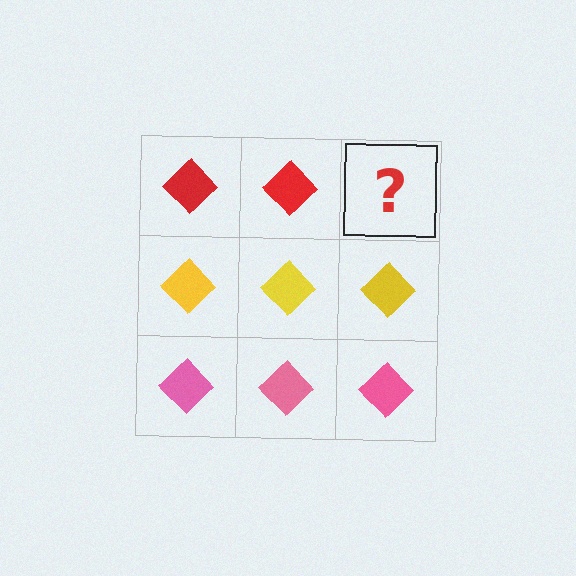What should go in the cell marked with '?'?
The missing cell should contain a red diamond.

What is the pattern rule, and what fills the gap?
The rule is that each row has a consistent color. The gap should be filled with a red diamond.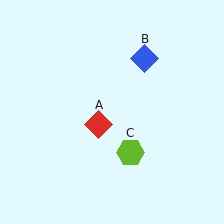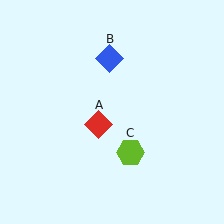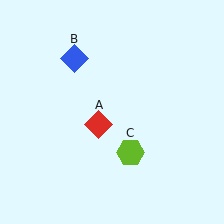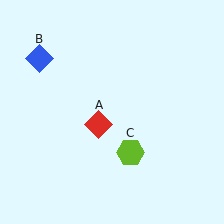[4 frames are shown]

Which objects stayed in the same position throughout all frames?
Red diamond (object A) and lime hexagon (object C) remained stationary.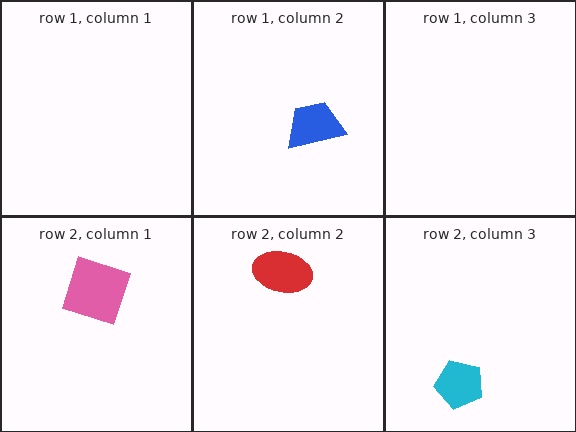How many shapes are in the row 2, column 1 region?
1.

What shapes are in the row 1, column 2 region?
The blue trapezoid.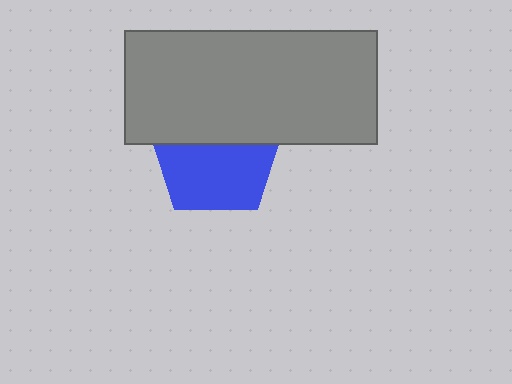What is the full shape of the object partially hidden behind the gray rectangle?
The partially hidden object is a blue pentagon.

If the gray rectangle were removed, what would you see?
You would see the complete blue pentagon.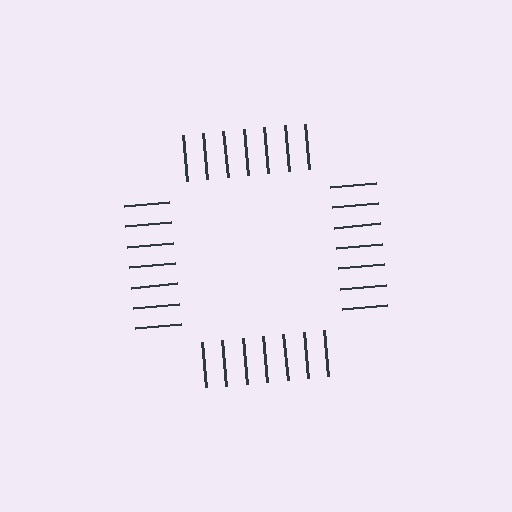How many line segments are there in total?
28 — 7 along each of the 4 edges.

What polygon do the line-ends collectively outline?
An illusory square — the line segments terminate on its edges but no continuous stroke is drawn.